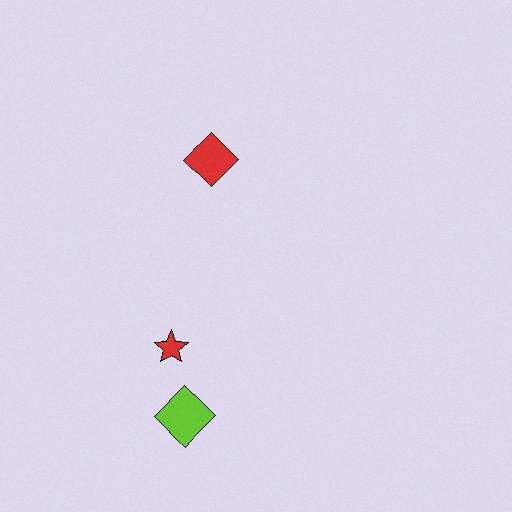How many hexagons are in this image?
There are no hexagons.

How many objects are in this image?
There are 3 objects.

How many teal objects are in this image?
There are no teal objects.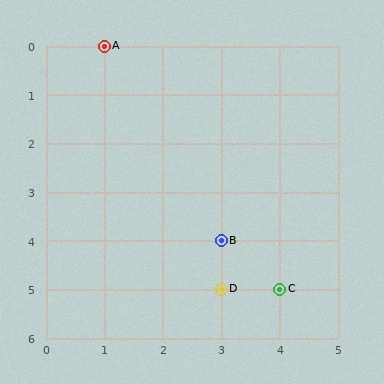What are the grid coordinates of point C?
Point C is at grid coordinates (4, 5).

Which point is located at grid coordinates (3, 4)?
Point B is at (3, 4).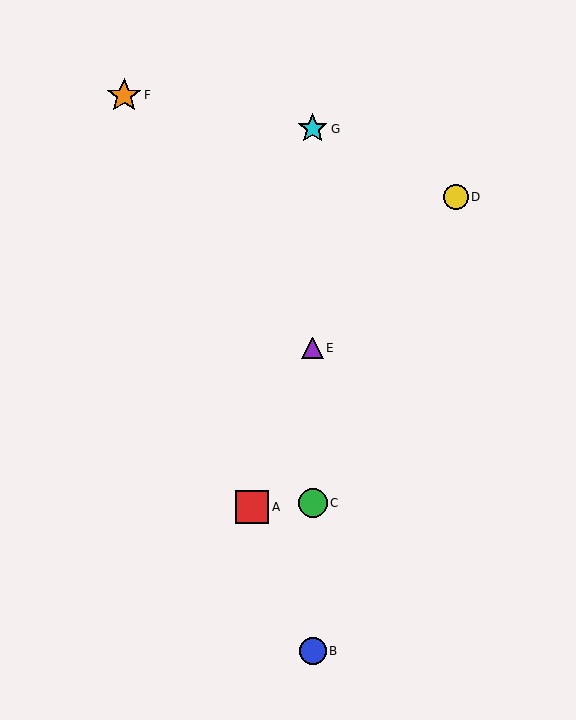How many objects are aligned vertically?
4 objects (B, C, E, G) are aligned vertically.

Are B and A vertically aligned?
No, B is at x≈313 and A is at x≈252.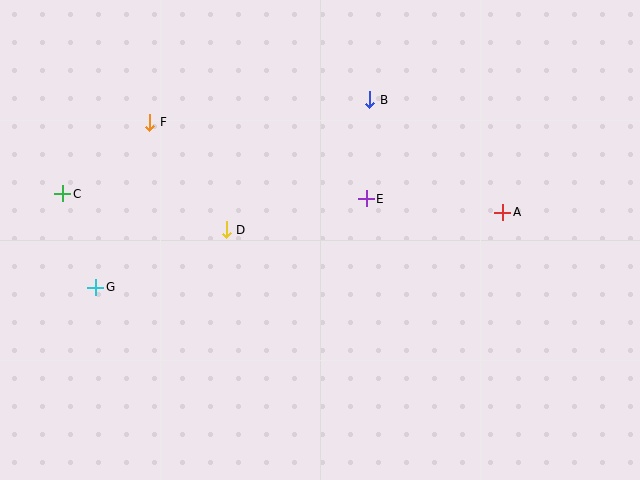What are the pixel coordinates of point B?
Point B is at (370, 100).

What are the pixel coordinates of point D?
Point D is at (226, 230).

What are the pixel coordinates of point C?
Point C is at (63, 194).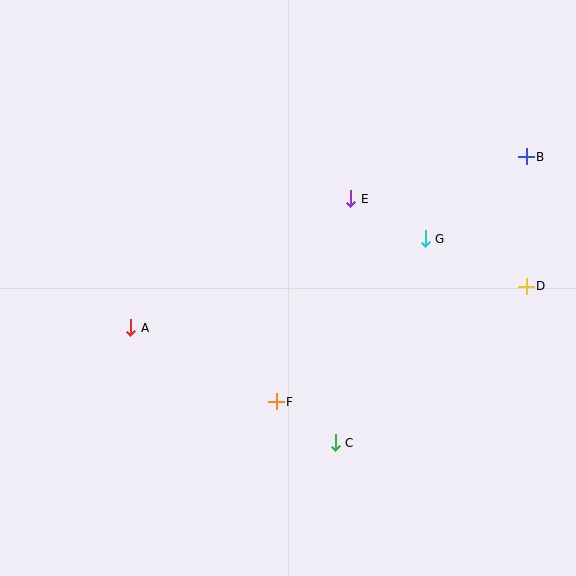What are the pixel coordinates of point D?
Point D is at (526, 286).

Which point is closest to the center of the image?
Point E at (351, 199) is closest to the center.